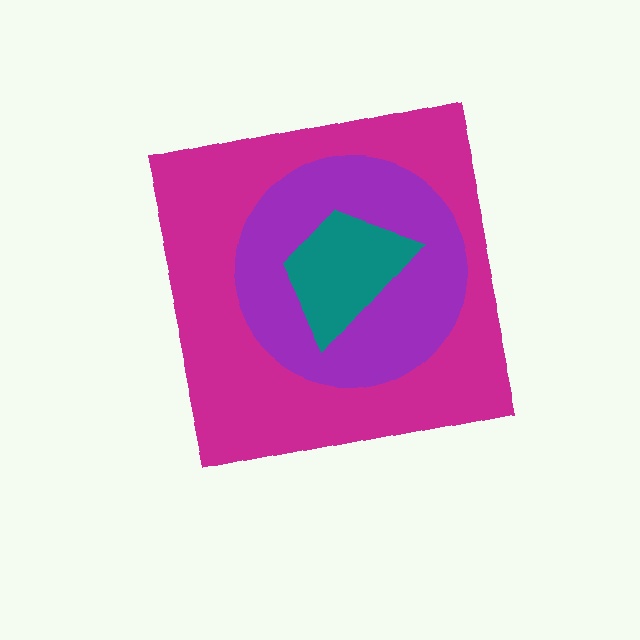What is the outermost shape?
The magenta square.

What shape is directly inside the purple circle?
The teal trapezoid.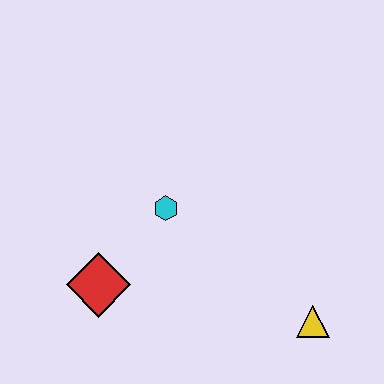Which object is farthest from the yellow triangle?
The red diamond is farthest from the yellow triangle.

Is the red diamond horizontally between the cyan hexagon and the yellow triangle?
No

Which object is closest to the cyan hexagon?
The red diamond is closest to the cyan hexagon.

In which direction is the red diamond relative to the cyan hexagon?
The red diamond is below the cyan hexagon.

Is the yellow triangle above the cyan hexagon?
No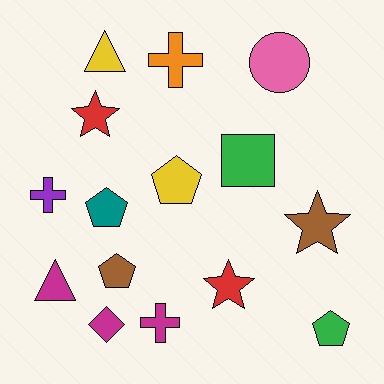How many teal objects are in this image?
There is 1 teal object.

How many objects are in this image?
There are 15 objects.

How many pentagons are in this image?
There are 4 pentagons.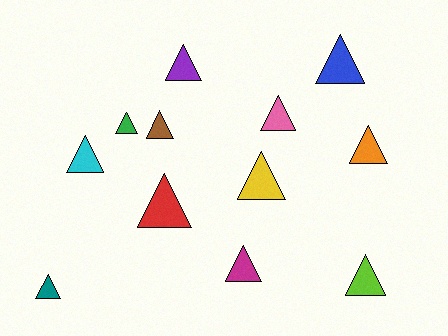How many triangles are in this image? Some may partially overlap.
There are 12 triangles.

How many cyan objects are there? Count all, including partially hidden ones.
There is 1 cyan object.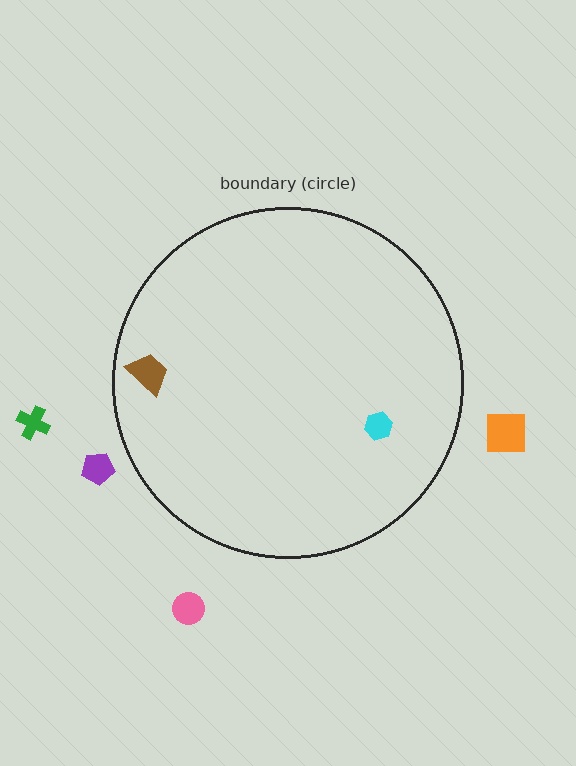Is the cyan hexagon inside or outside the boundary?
Inside.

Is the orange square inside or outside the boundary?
Outside.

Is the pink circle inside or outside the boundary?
Outside.